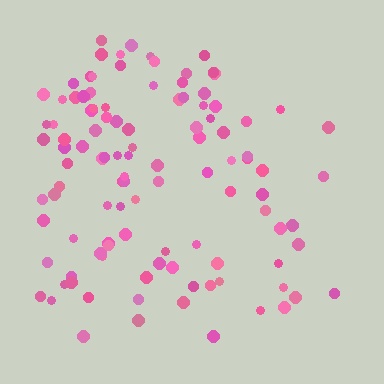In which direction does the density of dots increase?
From right to left, with the left side densest.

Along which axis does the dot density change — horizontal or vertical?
Horizontal.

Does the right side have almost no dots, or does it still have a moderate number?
Still a moderate number, just noticeably fewer than the left.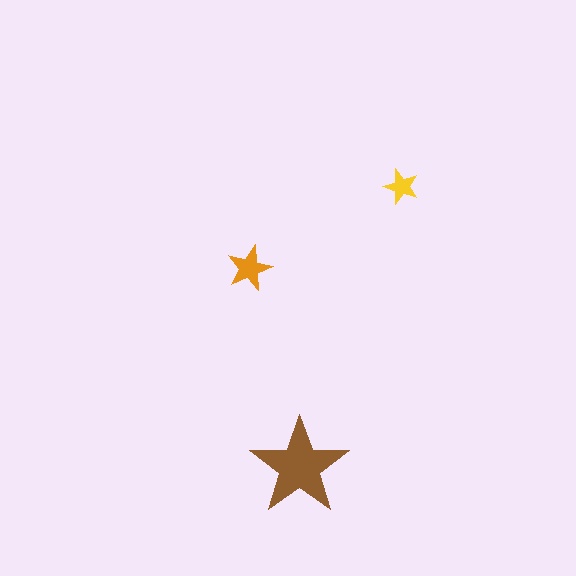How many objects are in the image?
There are 3 objects in the image.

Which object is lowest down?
The brown star is bottommost.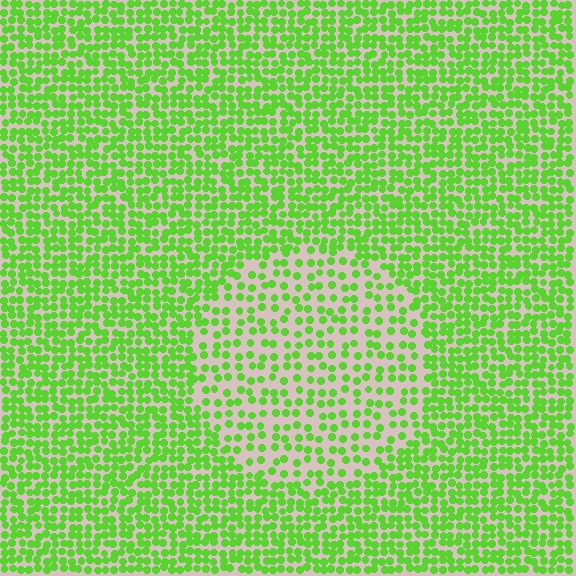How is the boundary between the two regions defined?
The boundary is defined by a change in element density (approximately 1.9x ratio). All elements are the same color, size, and shape.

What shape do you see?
I see a circle.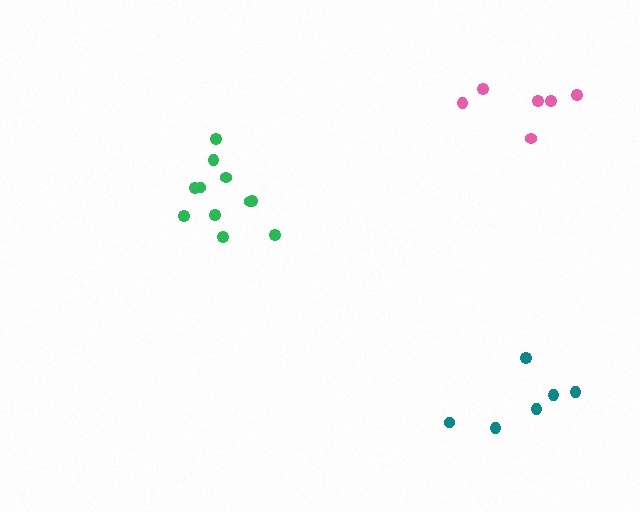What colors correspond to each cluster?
The clusters are colored: green, pink, teal.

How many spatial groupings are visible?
There are 3 spatial groupings.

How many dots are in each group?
Group 1: 11 dots, Group 2: 6 dots, Group 3: 6 dots (23 total).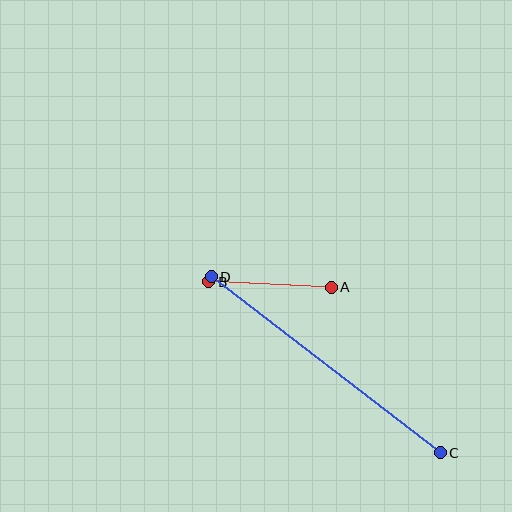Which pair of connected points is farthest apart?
Points C and D are farthest apart.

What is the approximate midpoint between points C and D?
The midpoint is at approximately (326, 365) pixels.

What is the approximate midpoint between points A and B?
The midpoint is at approximately (270, 285) pixels.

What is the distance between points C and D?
The distance is approximately 289 pixels.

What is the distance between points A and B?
The distance is approximately 122 pixels.